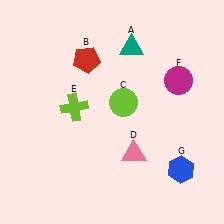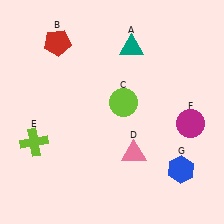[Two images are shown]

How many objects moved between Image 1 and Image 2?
3 objects moved between the two images.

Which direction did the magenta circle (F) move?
The magenta circle (F) moved down.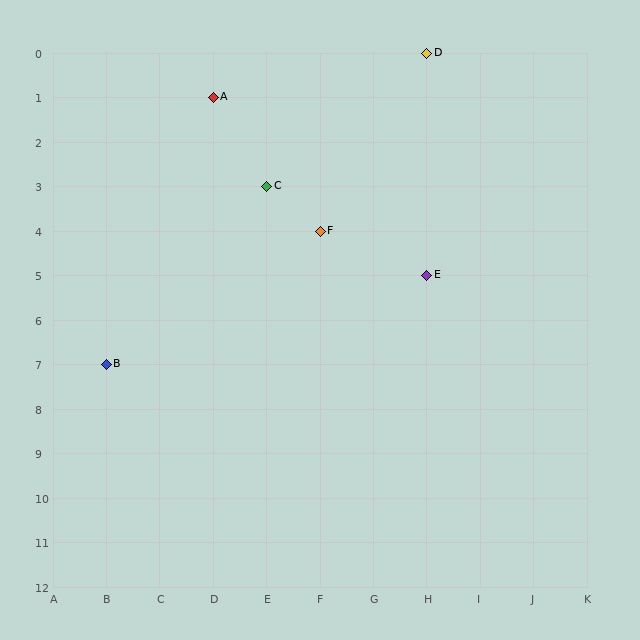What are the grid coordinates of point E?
Point E is at grid coordinates (H, 5).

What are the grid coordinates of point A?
Point A is at grid coordinates (D, 1).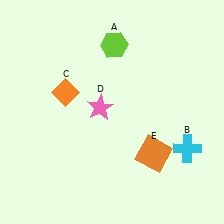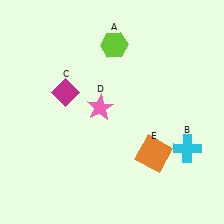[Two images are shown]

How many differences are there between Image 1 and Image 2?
There is 1 difference between the two images.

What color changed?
The diamond (C) changed from orange in Image 1 to magenta in Image 2.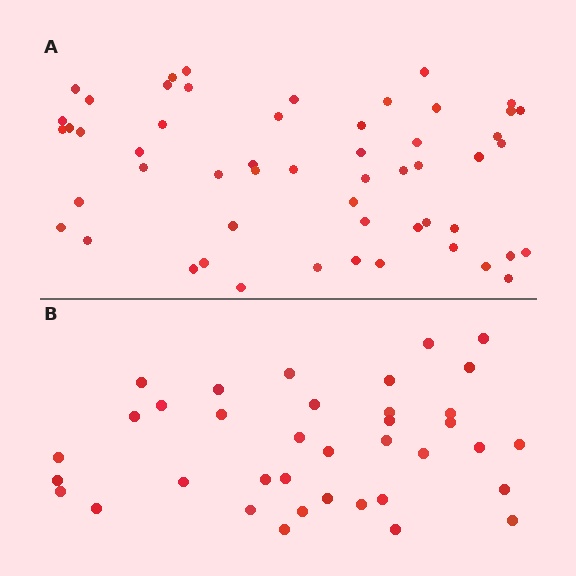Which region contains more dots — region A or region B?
Region A (the top region) has more dots.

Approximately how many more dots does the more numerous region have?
Region A has approximately 15 more dots than region B.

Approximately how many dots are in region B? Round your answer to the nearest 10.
About 40 dots. (The exact count is 37, which rounds to 40.)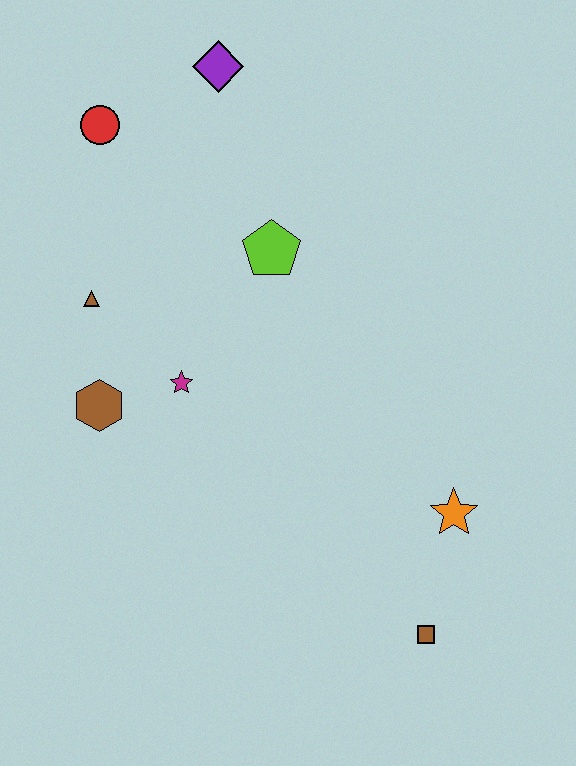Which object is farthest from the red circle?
The brown square is farthest from the red circle.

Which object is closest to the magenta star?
The brown hexagon is closest to the magenta star.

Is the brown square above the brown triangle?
No